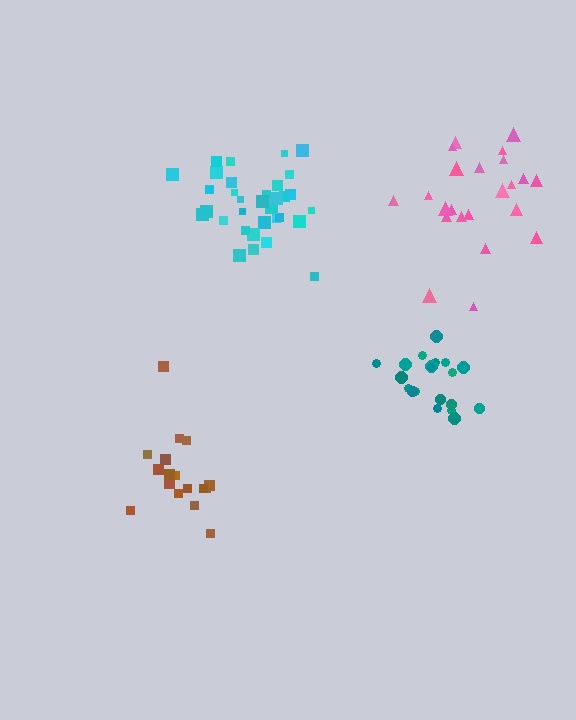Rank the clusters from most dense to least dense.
cyan, teal, brown, pink.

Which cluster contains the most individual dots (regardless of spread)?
Cyan (34).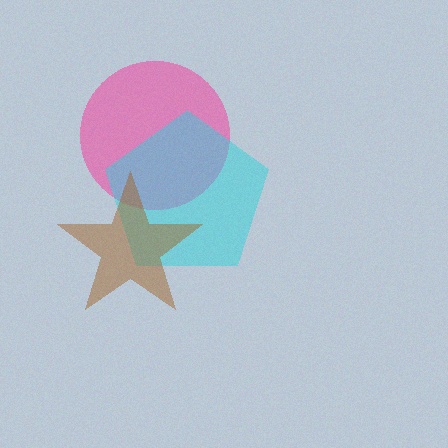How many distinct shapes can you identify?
There are 3 distinct shapes: a pink circle, a cyan pentagon, a brown star.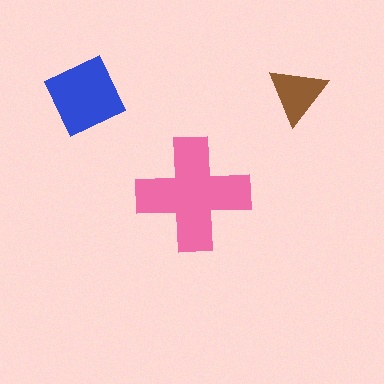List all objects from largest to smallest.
The pink cross, the blue square, the brown triangle.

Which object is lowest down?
The pink cross is bottommost.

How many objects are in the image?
There are 3 objects in the image.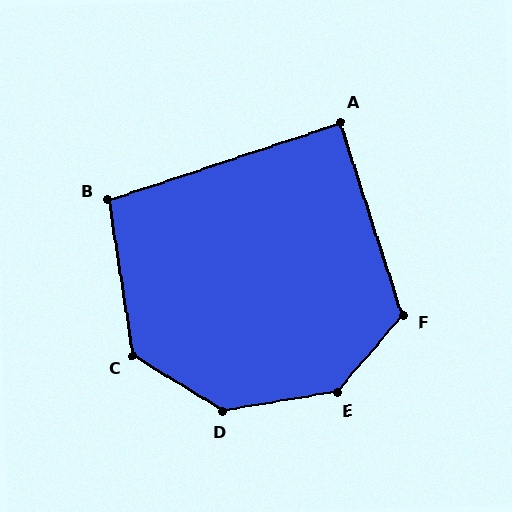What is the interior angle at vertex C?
Approximately 131 degrees (obtuse).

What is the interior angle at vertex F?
Approximately 122 degrees (obtuse).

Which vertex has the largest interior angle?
E, at approximately 140 degrees.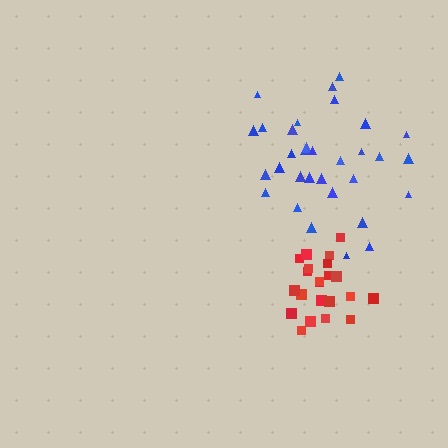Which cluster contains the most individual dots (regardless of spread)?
Blue (32).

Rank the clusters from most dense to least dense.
red, blue.